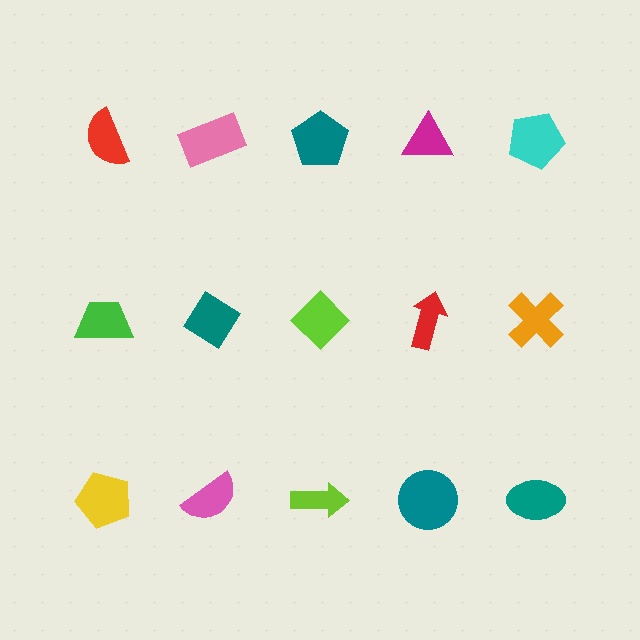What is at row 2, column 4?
A red arrow.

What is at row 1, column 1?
A red semicircle.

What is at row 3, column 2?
A pink semicircle.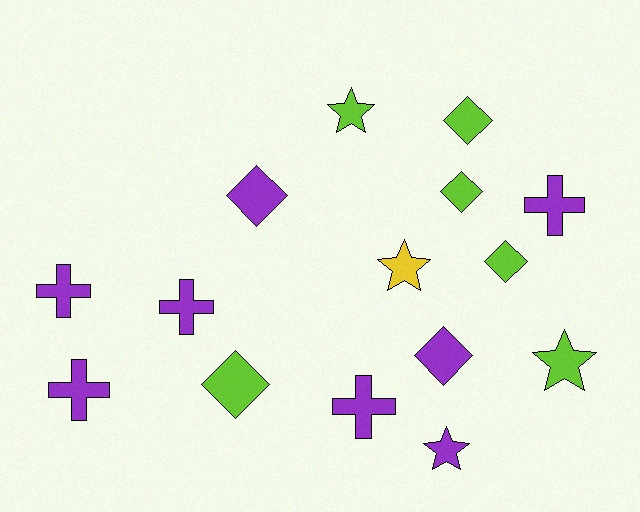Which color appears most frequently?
Purple, with 8 objects.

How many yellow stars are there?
There is 1 yellow star.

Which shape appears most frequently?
Diamond, with 6 objects.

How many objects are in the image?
There are 15 objects.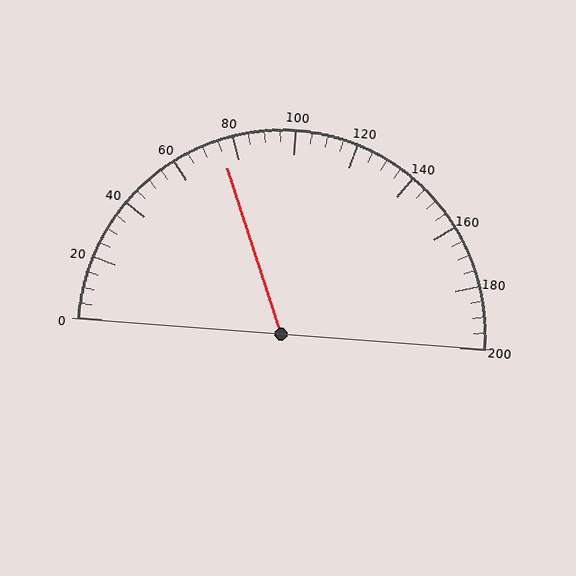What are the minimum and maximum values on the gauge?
The gauge ranges from 0 to 200.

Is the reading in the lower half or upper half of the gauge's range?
The reading is in the lower half of the range (0 to 200).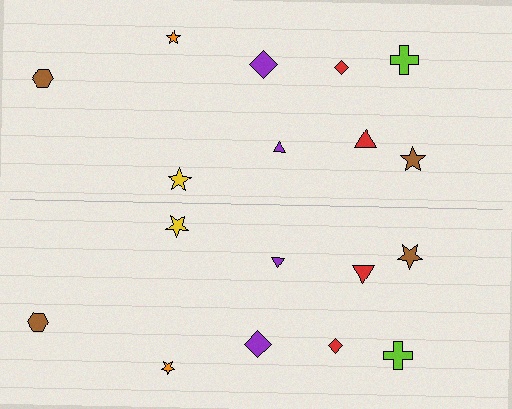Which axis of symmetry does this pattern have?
The pattern has a horizontal axis of symmetry running through the center of the image.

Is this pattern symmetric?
Yes, this pattern has bilateral (reflection) symmetry.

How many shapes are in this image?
There are 18 shapes in this image.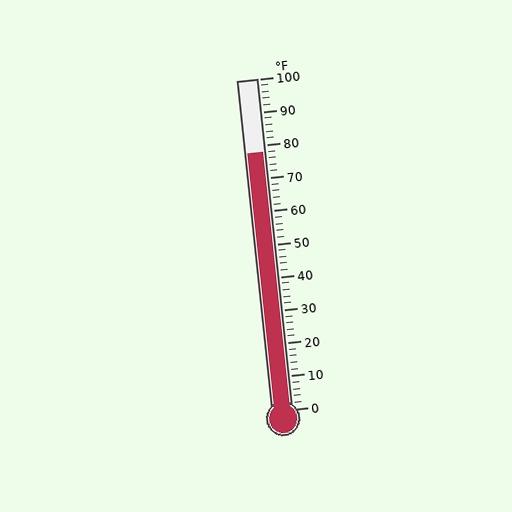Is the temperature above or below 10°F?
The temperature is above 10°F.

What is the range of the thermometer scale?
The thermometer scale ranges from 0°F to 100°F.